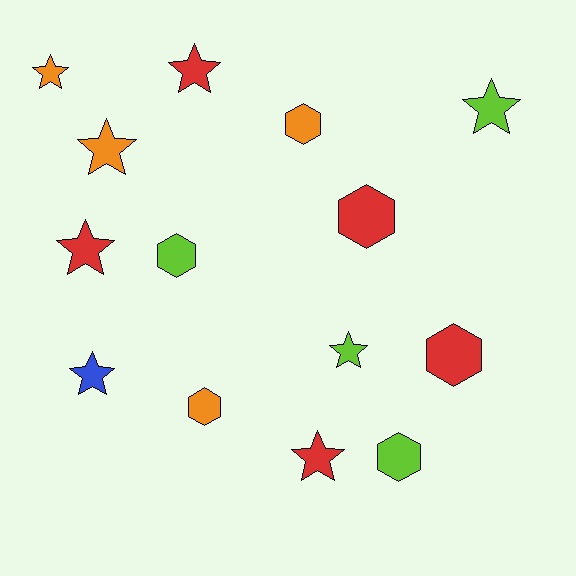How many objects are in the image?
There are 14 objects.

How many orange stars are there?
There are 2 orange stars.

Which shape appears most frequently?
Star, with 8 objects.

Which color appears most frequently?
Red, with 5 objects.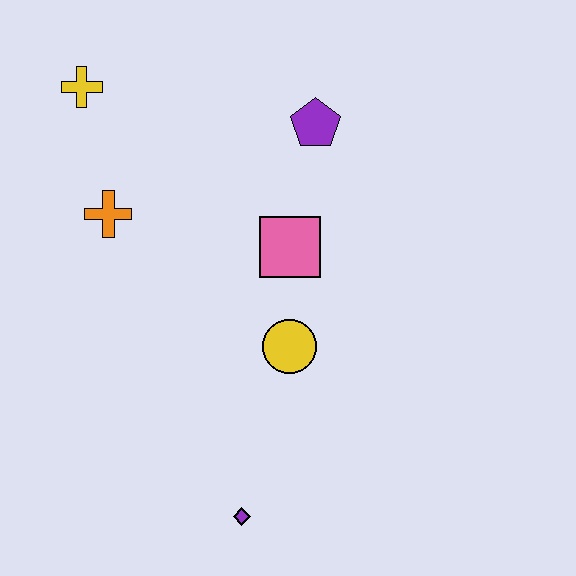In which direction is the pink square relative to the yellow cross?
The pink square is to the right of the yellow cross.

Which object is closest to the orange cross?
The yellow cross is closest to the orange cross.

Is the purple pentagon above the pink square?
Yes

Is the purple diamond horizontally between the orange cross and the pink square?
Yes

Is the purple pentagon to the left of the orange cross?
No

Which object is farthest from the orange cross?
The purple diamond is farthest from the orange cross.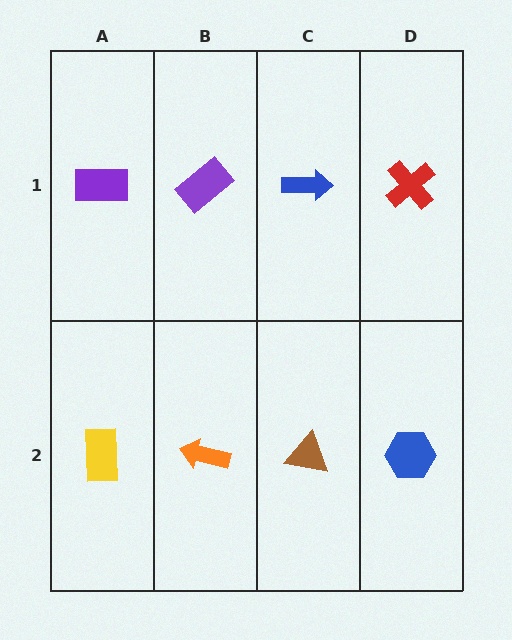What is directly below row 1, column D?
A blue hexagon.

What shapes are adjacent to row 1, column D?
A blue hexagon (row 2, column D), a blue arrow (row 1, column C).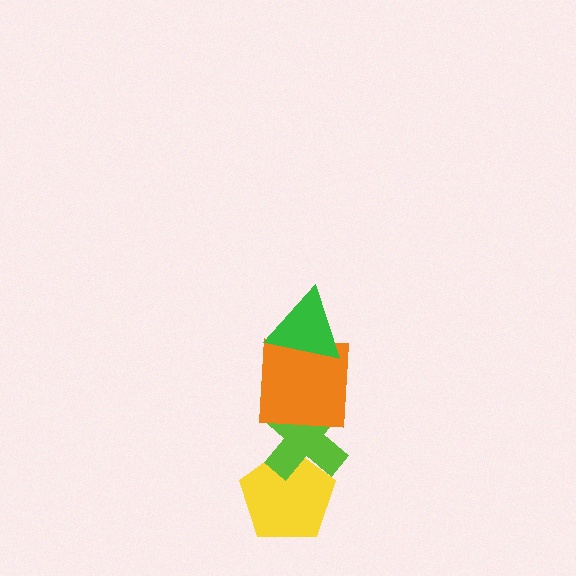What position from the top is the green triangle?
The green triangle is 1st from the top.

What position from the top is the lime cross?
The lime cross is 3rd from the top.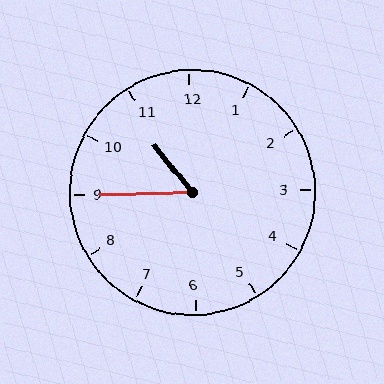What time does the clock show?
10:45.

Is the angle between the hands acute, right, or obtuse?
It is acute.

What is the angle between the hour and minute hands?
Approximately 52 degrees.